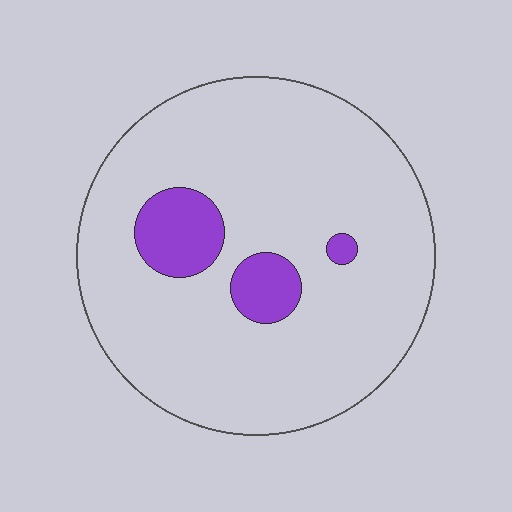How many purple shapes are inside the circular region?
3.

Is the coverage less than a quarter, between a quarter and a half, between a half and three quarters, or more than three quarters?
Less than a quarter.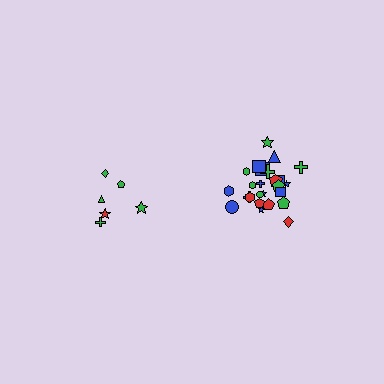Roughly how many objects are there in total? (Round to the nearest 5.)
Roughly 30 objects in total.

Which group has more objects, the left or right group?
The right group.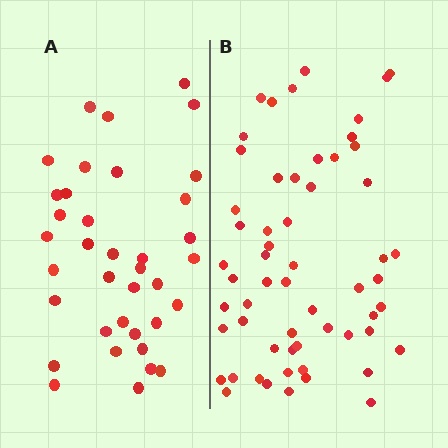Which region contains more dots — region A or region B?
Region B (the right region) has more dots.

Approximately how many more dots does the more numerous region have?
Region B has approximately 20 more dots than region A.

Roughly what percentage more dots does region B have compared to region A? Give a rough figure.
About 55% more.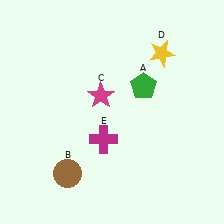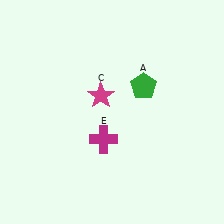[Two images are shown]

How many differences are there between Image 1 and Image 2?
There are 2 differences between the two images.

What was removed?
The yellow star (D), the brown circle (B) were removed in Image 2.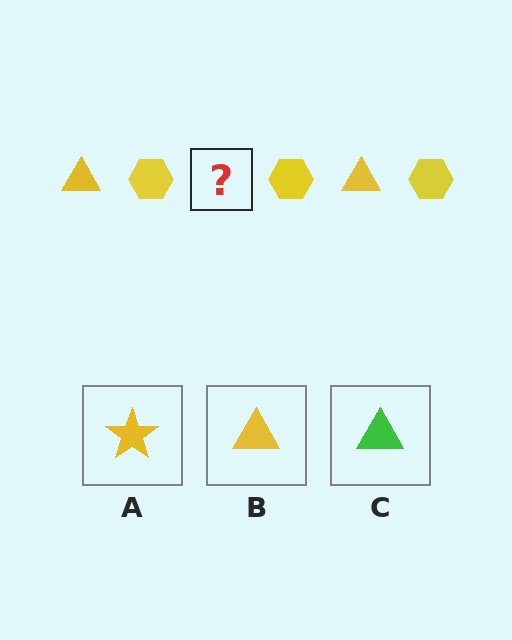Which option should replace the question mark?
Option B.